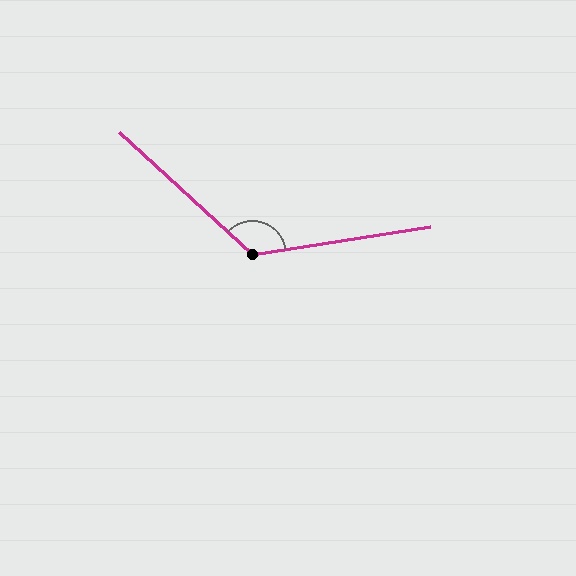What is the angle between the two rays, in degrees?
Approximately 129 degrees.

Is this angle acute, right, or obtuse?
It is obtuse.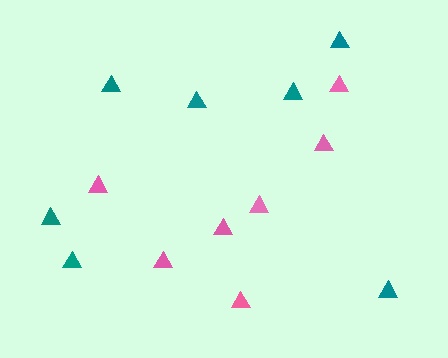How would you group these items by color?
There are 2 groups: one group of teal triangles (7) and one group of pink triangles (7).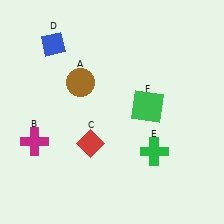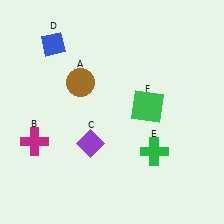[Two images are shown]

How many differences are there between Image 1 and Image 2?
There is 1 difference between the two images.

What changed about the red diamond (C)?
In Image 1, C is red. In Image 2, it changed to purple.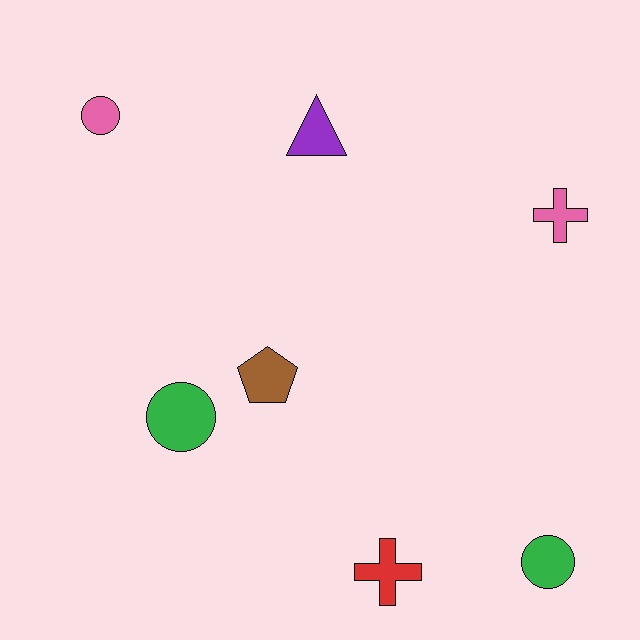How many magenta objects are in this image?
There are no magenta objects.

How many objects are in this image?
There are 7 objects.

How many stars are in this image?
There are no stars.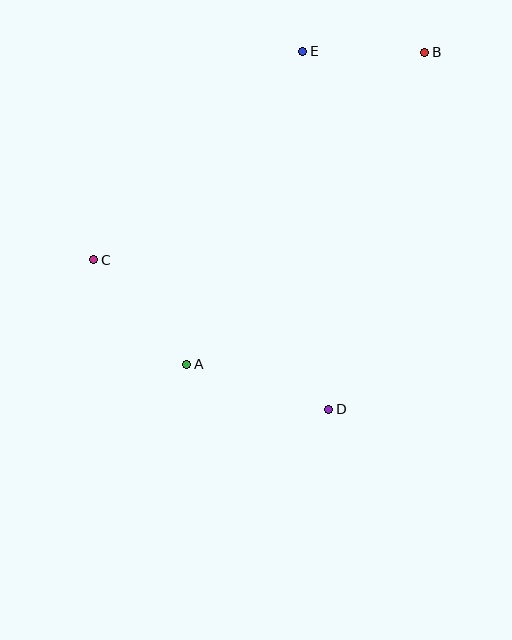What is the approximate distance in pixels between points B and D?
The distance between B and D is approximately 369 pixels.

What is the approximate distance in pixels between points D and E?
The distance between D and E is approximately 359 pixels.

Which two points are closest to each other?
Points B and E are closest to each other.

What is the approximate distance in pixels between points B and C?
The distance between B and C is approximately 391 pixels.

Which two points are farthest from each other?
Points A and B are farthest from each other.